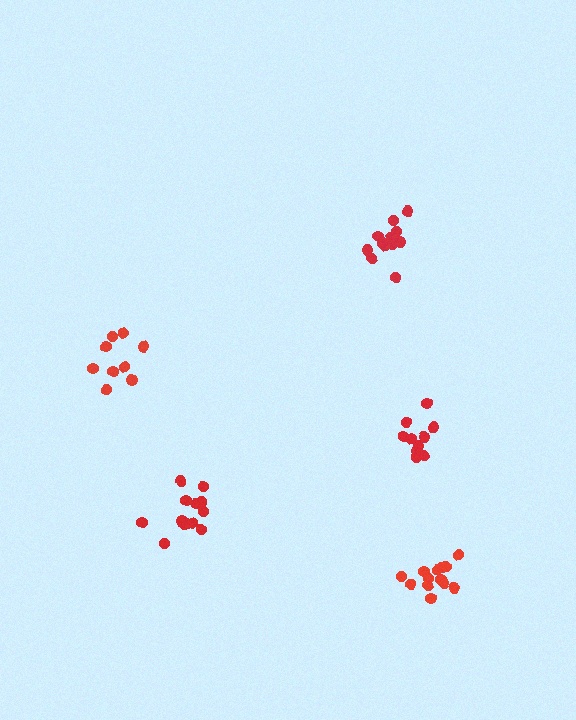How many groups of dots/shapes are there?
There are 5 groups.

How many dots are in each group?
Group 1: 13 dots, Group 2: 10 dots, Group 3: 13 dots, Group 4: 13 dots, Group 5: 9 dots (58 total).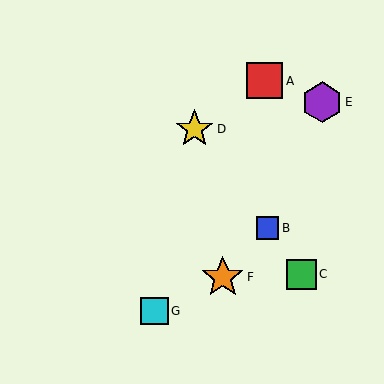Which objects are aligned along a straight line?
Objects B, C, D are aligned along a straight line.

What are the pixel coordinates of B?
Object B is at (267, 228).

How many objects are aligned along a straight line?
3 objects (B, C, D) are aligned along a straight line.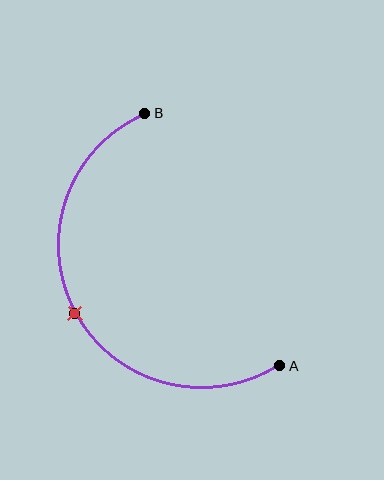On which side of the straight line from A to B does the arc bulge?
The arc bulges to the left of the straight line connecting A and B.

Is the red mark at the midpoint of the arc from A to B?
Yes. The red mark lies on the arc at equal arc-length from both A and B — it is the arc midpoint.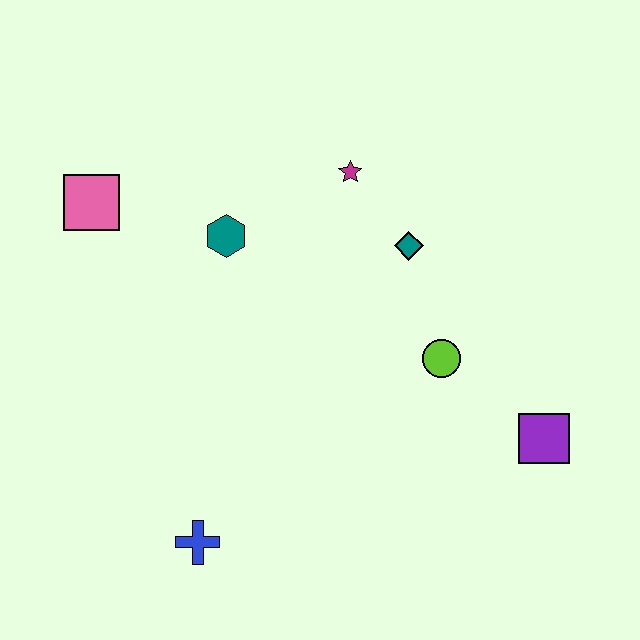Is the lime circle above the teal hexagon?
No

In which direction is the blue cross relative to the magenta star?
The blue cross is below the magenta star.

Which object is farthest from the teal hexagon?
The purple square is farthest from the teal hexagon.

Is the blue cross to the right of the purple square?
No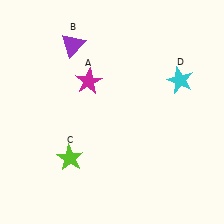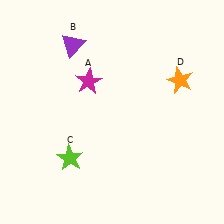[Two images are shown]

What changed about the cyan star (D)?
In Image 1, D is cyan. In Image 2, it changed to orange.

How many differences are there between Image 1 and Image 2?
There is 1 difference between the two images.